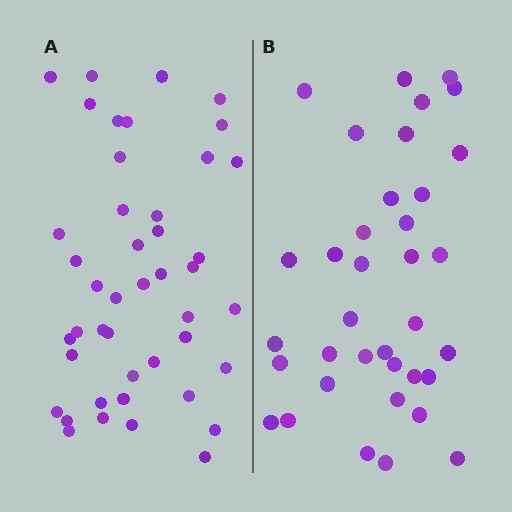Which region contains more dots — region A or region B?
Region A (the left region) has more dots.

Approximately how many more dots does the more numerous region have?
Region A has roughly 8 or so more dots than region B.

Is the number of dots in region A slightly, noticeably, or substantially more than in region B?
Region A has only slightly more — the two regions are fairly close. The ratio is roughly 1.2 to 1.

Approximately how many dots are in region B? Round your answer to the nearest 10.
About 40 dots. (The exact count is 36, which rounds to 40.)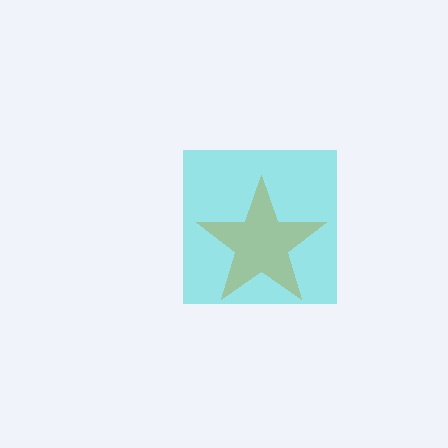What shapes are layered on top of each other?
The layered shapes are: an orange star, a cyan square.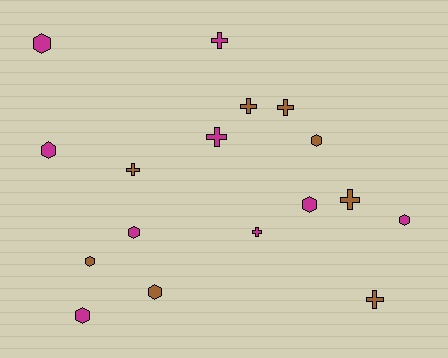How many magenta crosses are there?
There are 3 magenta crosses.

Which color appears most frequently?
Magenta, with 9 objects.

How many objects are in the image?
There are 17 objects.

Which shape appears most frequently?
Hexagon, with 9 objects.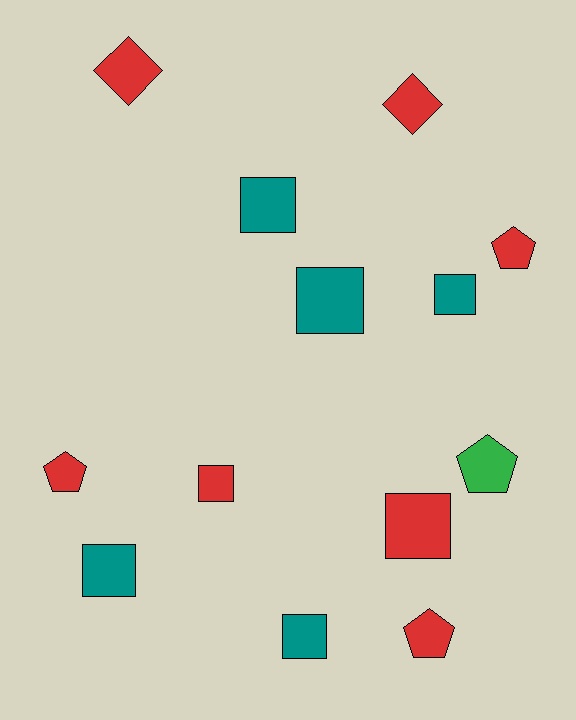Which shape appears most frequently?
Square, with 7 objects.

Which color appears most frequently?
Red, with 7 objects.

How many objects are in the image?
There are 13 objects.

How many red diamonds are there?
There are 2 red diamonds.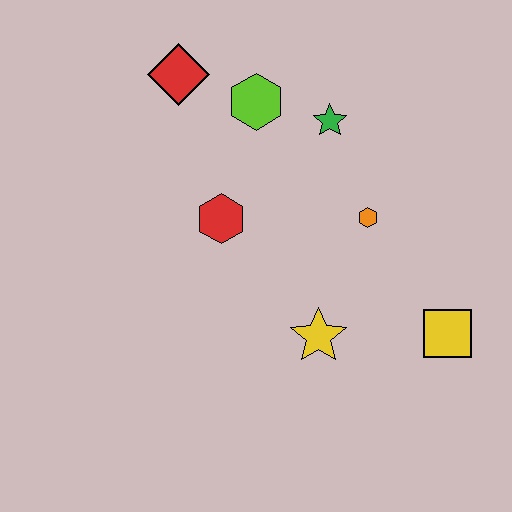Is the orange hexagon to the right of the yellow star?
Yes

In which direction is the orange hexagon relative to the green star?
The orange hexagon is below the green star.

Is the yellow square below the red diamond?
Yes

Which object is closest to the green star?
The lime hexagon is closest to the green star.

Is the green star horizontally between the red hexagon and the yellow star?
No